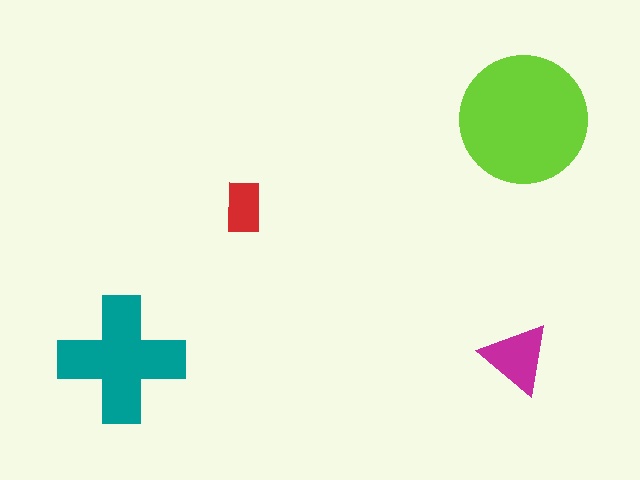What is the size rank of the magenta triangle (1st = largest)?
3rd.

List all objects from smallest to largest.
The red rectangle, the magenta triangle, the teal cross, the lime circle.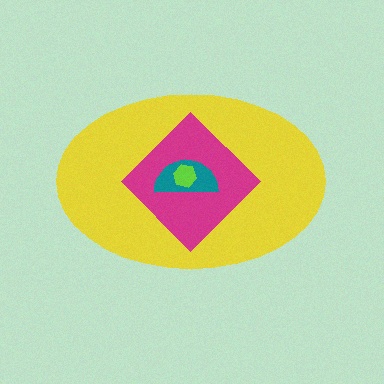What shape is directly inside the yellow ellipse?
The magenta diamond.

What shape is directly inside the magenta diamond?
The teal semicircle.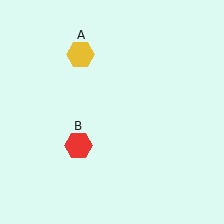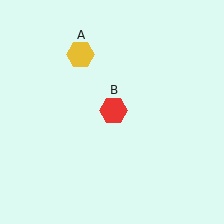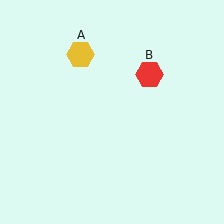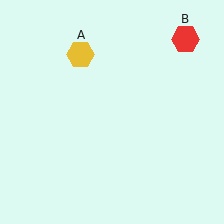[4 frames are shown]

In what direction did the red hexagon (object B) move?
The red hexagon (object B) moved up and to the right.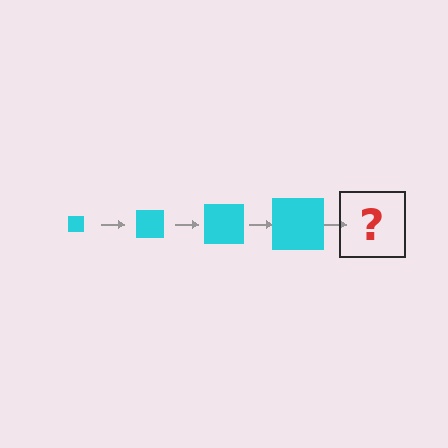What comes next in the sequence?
The next element should be a cyan square, larger than the previous one.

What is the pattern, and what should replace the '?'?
The pattern is that the square gets progressively larger each step. The '?' should be a cyan square, larger than the previous one.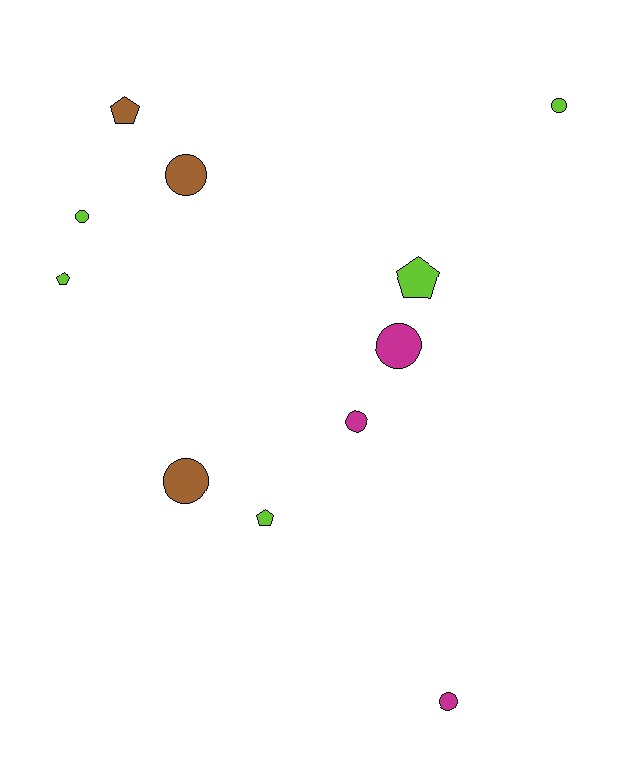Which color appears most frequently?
Lime, with 5 objects.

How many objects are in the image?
There are 11 objects.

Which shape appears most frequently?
Circle, with 7 objects.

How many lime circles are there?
There are 2 lime circles.